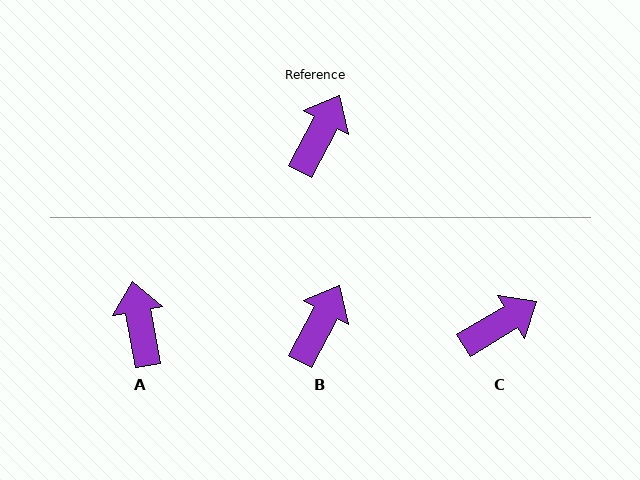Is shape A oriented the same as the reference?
No, it is off by about 38 degrees.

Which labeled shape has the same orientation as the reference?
B.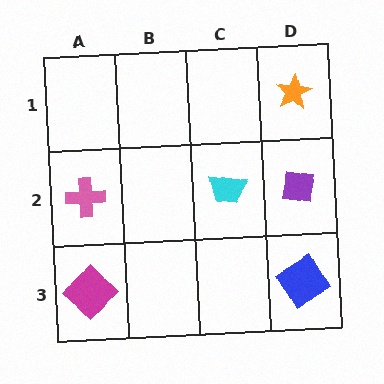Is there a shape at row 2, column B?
No, that cell is empty.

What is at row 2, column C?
A cyan trapezoid.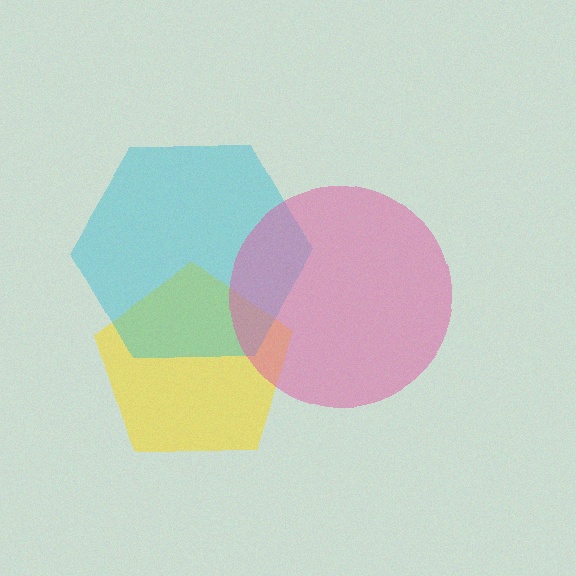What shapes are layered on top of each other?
The layered shapes are: a yellow pentagon, a cyan hexagon, a pink circle.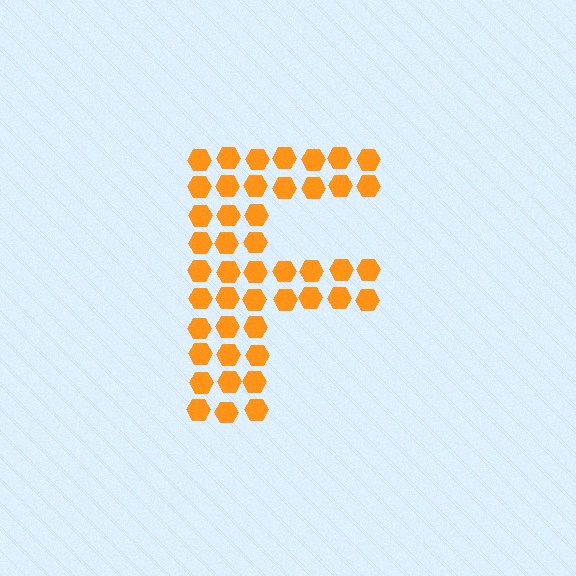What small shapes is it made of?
It is made of small hexagons.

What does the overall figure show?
The overall figure shows the letter F.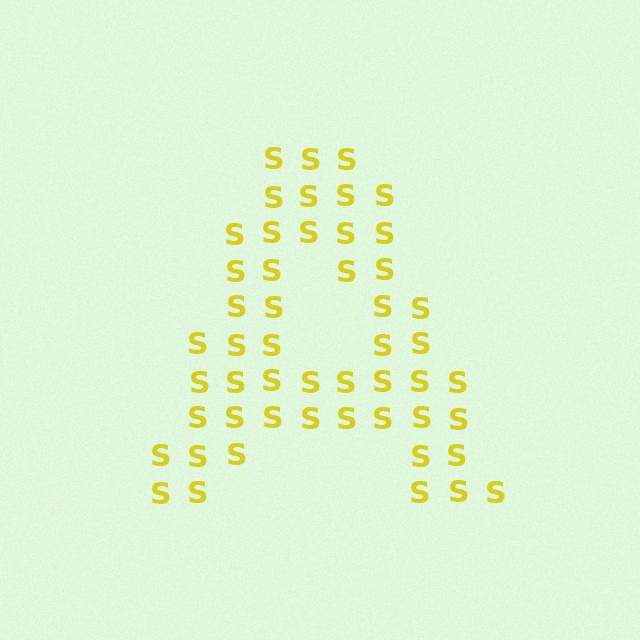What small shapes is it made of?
It is made of small letter S's.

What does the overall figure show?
The overall figure shows the letter A.